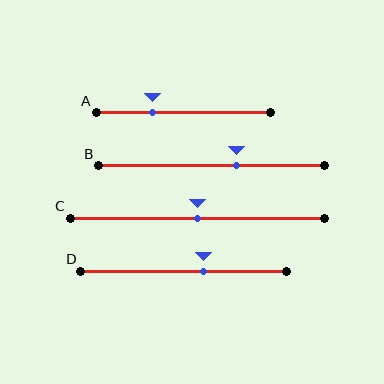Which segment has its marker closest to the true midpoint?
Segment C has its marker closest to the true midpoint.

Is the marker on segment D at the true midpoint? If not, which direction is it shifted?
No, the marker on segment D is shifted to the right by about 10% of the segment length.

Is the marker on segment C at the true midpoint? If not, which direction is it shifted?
Yes, the marker on segment C is at the true midpoint.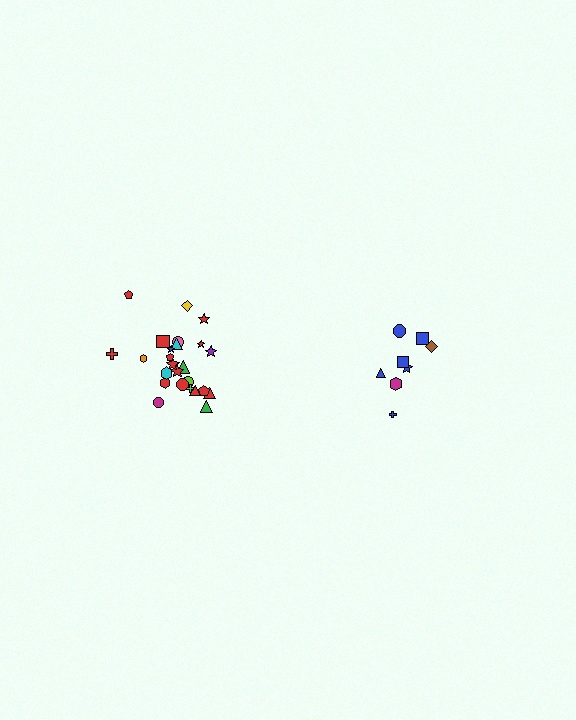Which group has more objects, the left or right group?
The left group.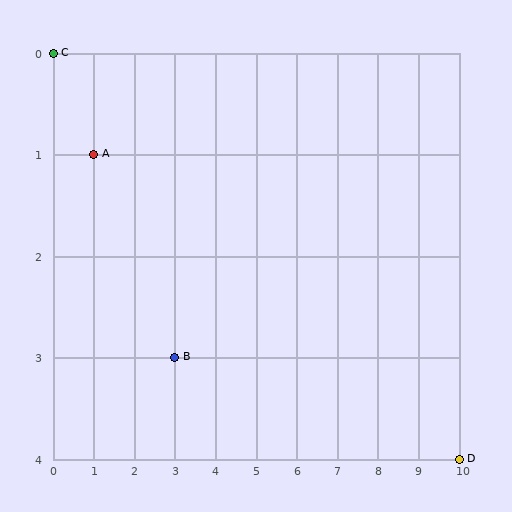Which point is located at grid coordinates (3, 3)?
Point B is at (3, 3).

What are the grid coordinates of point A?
Point A is at grid coordinates (1, 1).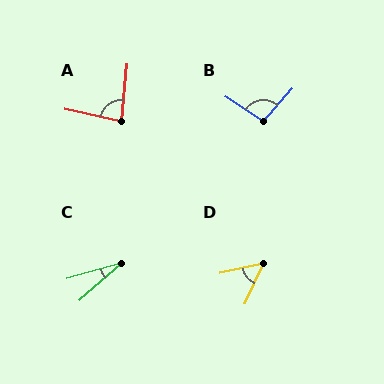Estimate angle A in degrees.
Approximately 83 degrees.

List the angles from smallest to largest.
C (25°), D (53°), A (83°), B (97°).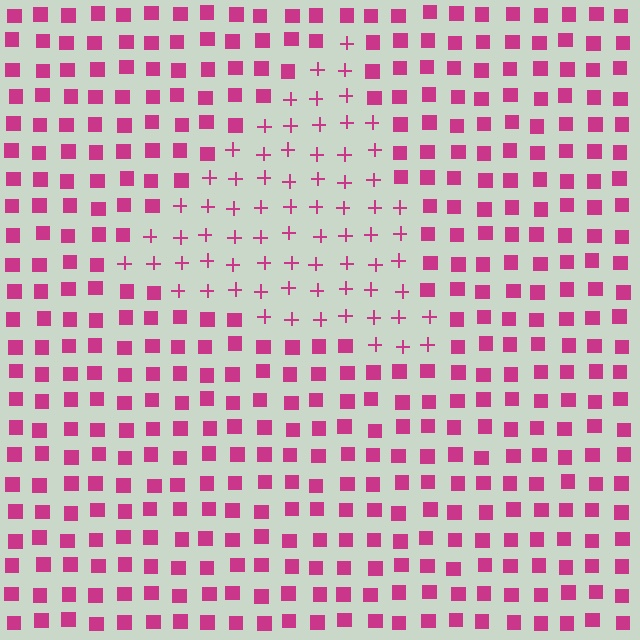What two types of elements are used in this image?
The image uses plus signs inside the triangle region and squares outside it.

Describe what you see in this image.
The image is filled with small magenta elements arranged in a uniform grid. A triangle-shaped region contains plus signs, while the surrounding area contains squares. The boundary is defined purely by the change in element shape.